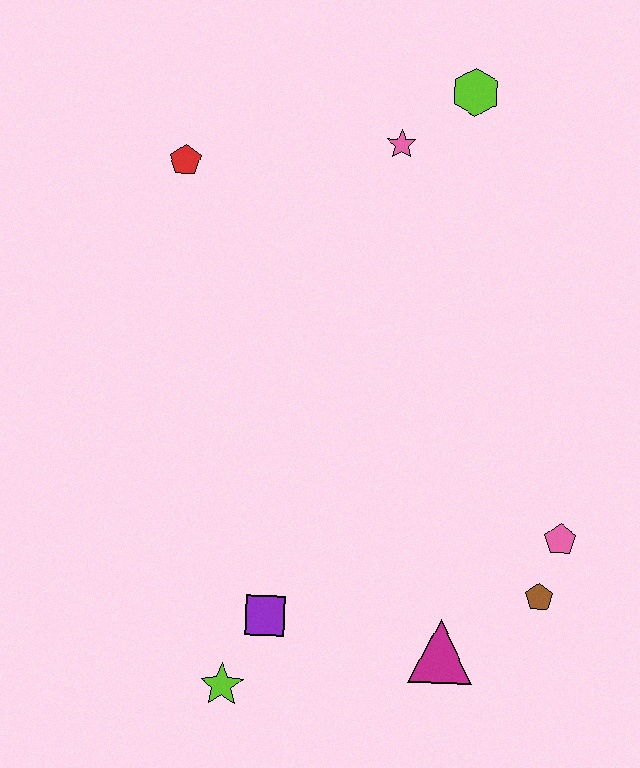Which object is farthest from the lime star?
The lime hexagon is farthest from the lime star.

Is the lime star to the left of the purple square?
Yes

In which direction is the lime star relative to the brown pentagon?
The lime star is to the left of the brown pentagon.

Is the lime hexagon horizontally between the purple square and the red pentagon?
No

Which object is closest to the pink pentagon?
The brown pentagon is closest to the pink pentagon.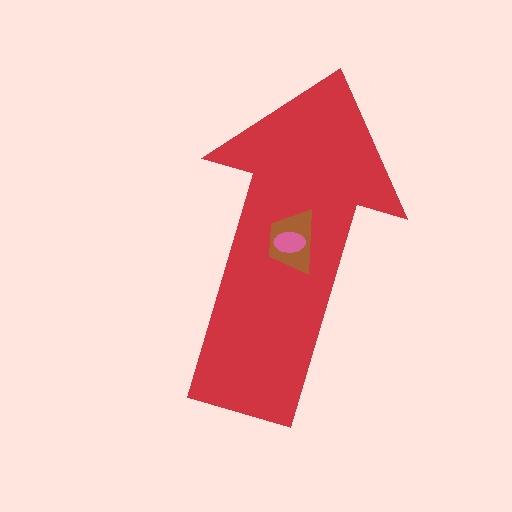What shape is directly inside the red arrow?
The brown trapezoid.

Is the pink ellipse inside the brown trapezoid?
Yes.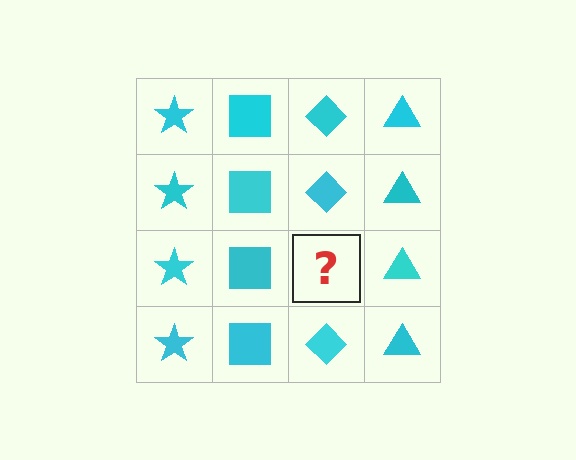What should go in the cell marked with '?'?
The missing cell should contain a cyan diamond.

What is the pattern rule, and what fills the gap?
The rule is that each column has a consistent shape. The gap should be filled with a cyan diamond.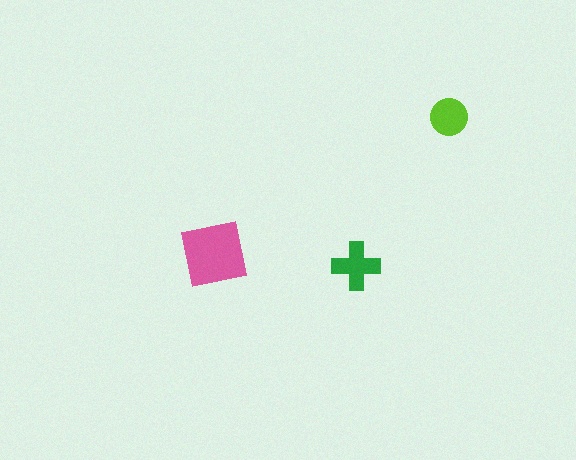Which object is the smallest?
The lime circle.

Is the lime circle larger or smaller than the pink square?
Smaller.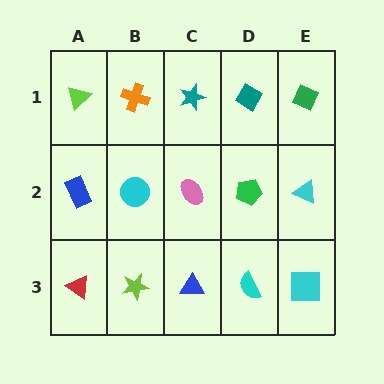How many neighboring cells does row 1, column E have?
2.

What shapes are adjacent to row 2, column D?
A teal diamond (row 1, column D), a cyan semicircle (row 3, column D), a pink ellipse (row 2, column C), a cyan triangle (row 2, column E).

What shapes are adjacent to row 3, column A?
A blue rectangle (row 2, column A), a lime star (row 3, column B).